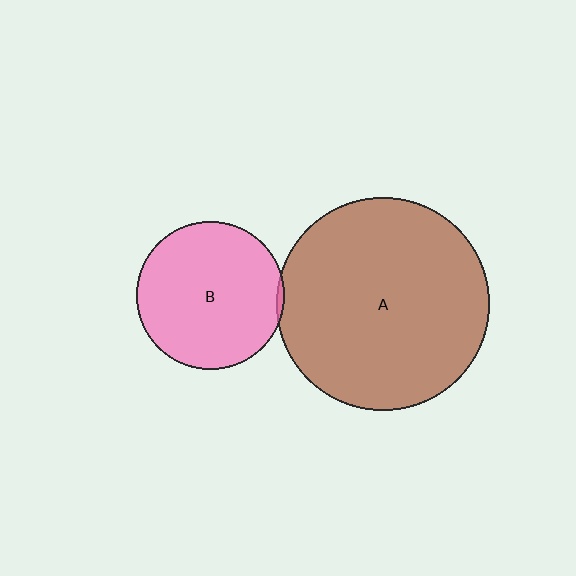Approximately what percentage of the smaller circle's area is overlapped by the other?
Approximately 5%.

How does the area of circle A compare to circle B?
Approximately 2.1 times.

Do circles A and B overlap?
Yes.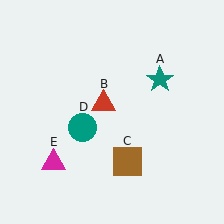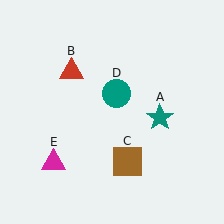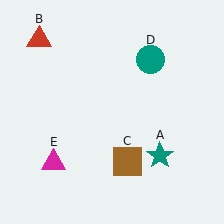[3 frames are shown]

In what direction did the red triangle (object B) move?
The red triangle (object B) moved up and to the left.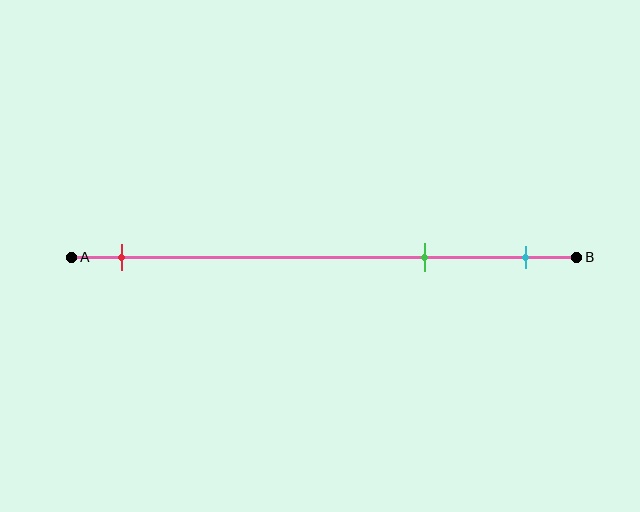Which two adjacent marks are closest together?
The green and cyan marks are the closest adjacent pair.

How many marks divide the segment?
There are 3 marks dividing the segment.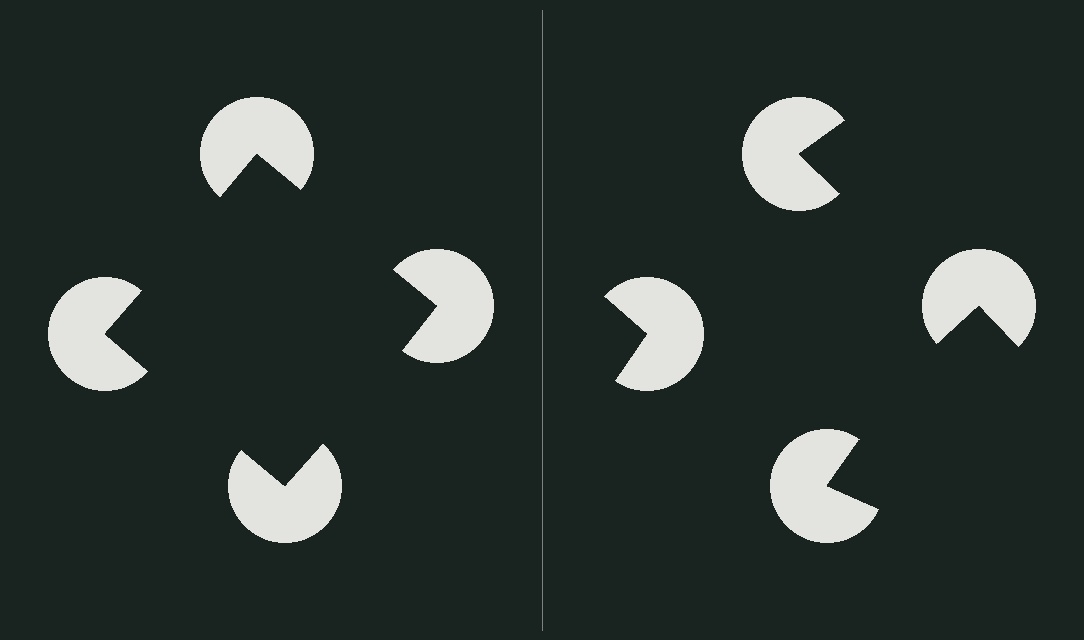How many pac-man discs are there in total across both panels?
8 — 4 on each side.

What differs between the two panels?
The pac-man discs are positioned identically on both sides; only the wedge orientations differ. On the left they align to a square; on the right they are misaligned.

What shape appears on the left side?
An illusory square.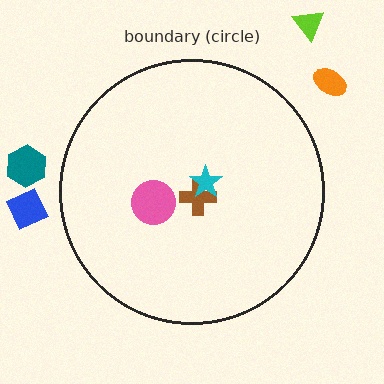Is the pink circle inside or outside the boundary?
Inside.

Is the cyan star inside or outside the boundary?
Inside.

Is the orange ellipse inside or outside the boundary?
Outside.